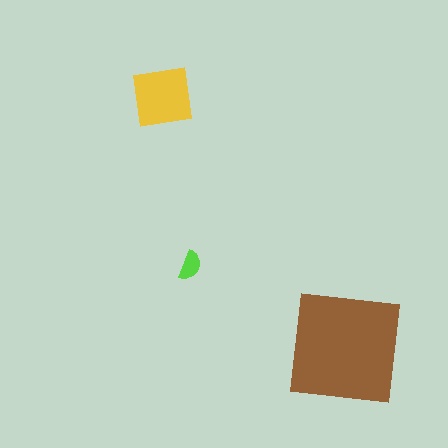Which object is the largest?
The brown square.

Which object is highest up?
The yellow square is topmost.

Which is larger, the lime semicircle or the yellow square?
The yellow square.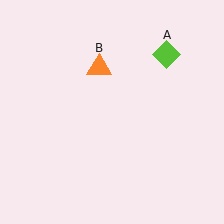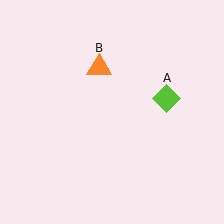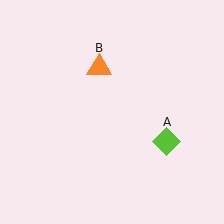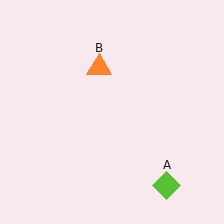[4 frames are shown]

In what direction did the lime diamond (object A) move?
The lime diamond (object A) moved down.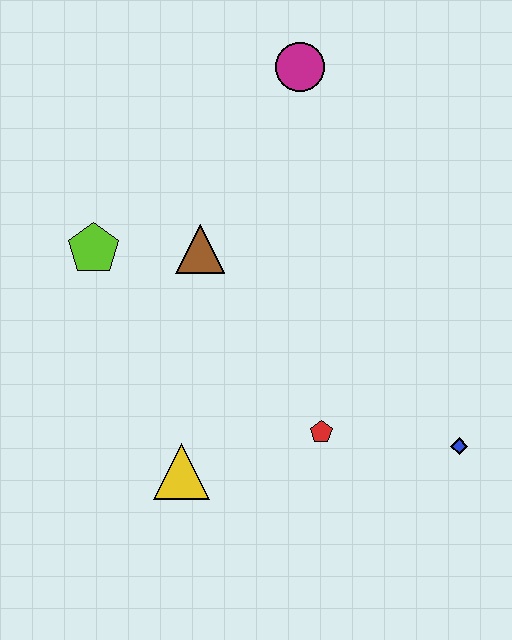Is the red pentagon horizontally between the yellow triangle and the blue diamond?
Yes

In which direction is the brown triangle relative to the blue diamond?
The brown triangle is to the left of the blue diamond.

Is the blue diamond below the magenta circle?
Yes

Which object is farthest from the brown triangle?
The blue diamond is farthest from the brown triangle.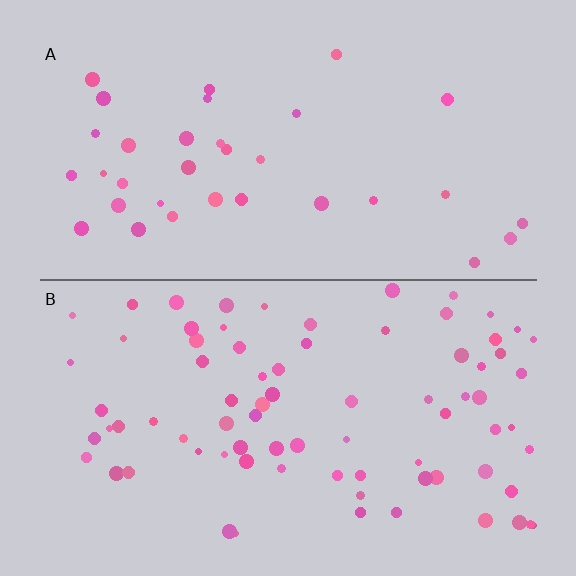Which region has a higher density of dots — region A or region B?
B (the bottom).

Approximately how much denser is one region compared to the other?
Approximately 2.3× — region B over region A.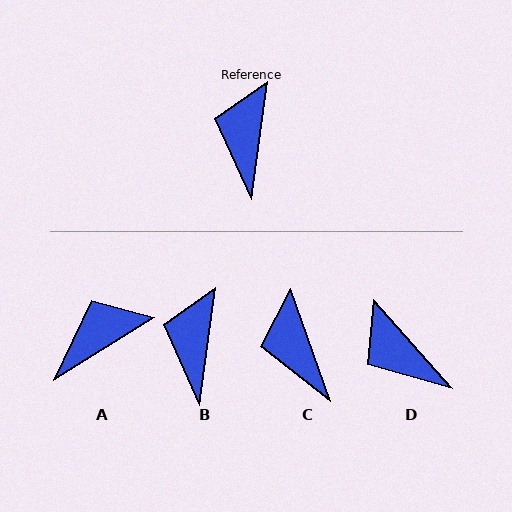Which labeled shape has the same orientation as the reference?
B.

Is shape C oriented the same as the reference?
No, it is off by about 27 degrees.